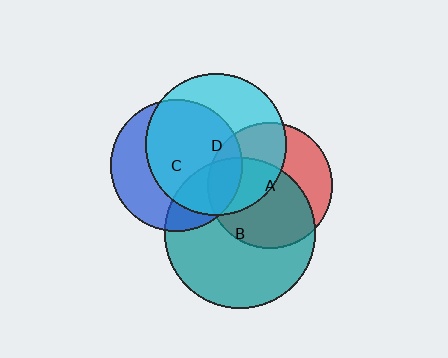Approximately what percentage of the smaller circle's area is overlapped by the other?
Approximately 15%.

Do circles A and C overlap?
Yes.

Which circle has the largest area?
Circle B (teal).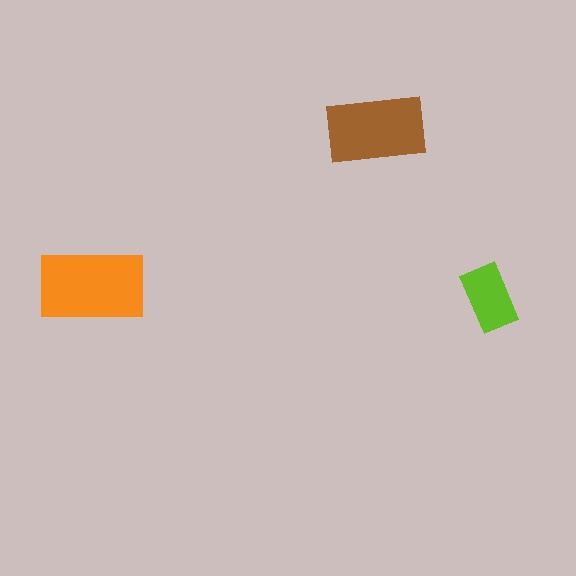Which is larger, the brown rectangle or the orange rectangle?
The orange one.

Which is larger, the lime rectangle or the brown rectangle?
The brown one.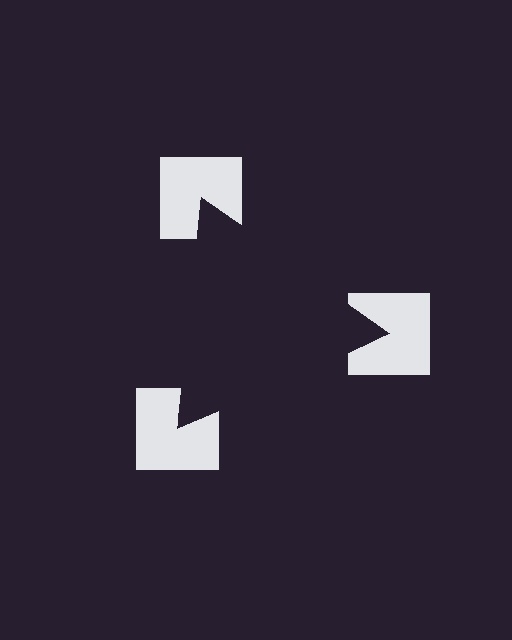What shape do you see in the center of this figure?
An illusory triangle — its edges are inferred from the aligned wedge cuts in the notched squares, not physically drawn.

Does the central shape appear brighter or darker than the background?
It typically appears slightly darker than the background, even though no actual brightness change is drawn.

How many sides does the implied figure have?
3 sides.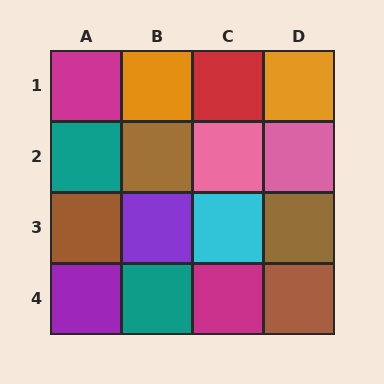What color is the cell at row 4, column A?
Purple.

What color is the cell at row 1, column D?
Orange.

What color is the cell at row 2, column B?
Brown.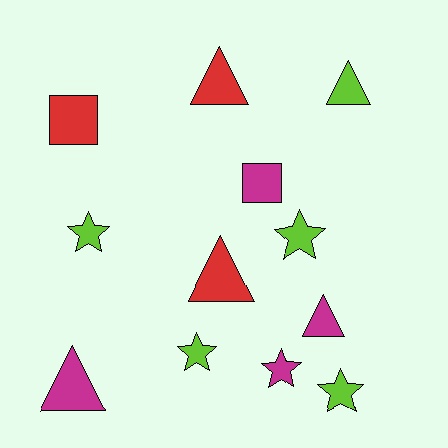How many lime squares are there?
There are no lime squares.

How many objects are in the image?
There are 12 objects.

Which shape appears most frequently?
Star, with 5 objects.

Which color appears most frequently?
Lime, with 5 objects.